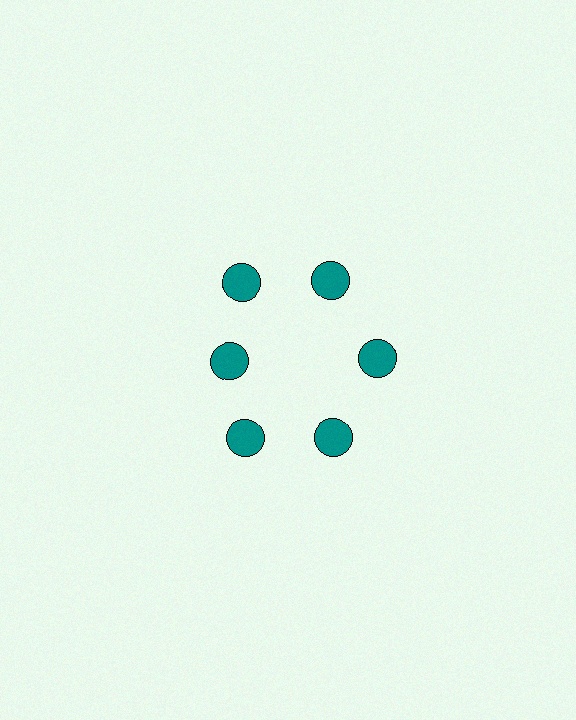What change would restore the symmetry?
The symmetry would be restored by moving it outward, back onto the ring so that all 6 circles sit at equal angles and equal distance from the center.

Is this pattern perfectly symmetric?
No. The 6 teal circles are arranged in a ring, but one element near the 9 o'clock position is pulled inward toward the center, breaking the 6-fold rotational symmetry.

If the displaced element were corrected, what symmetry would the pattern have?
It would have 6-fold rotational symmetry — the pattern would map onto itself every 60 degrees.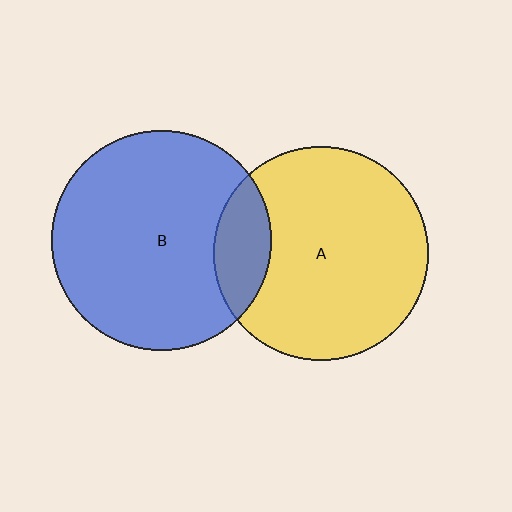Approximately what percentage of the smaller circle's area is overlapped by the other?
Approximately 15%.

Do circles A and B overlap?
Yes.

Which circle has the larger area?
Circle B (blue).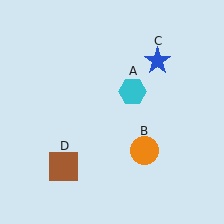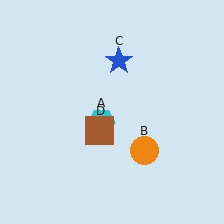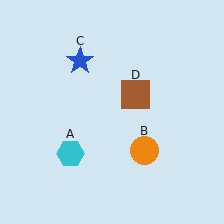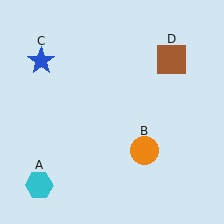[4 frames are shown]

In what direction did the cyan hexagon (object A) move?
The cyan hexagon (object A) moved down and to the left.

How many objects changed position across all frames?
3 objects changed position: cyan hexagon (object A), blue star (object C), brown square (object D).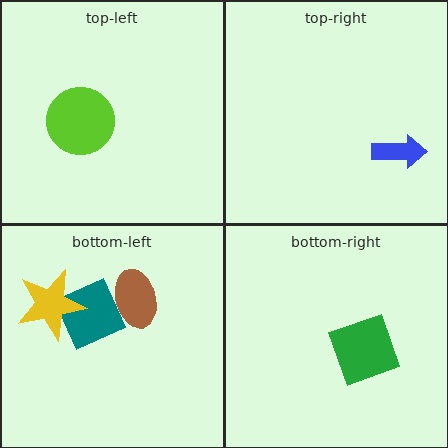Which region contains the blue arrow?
The top-right region.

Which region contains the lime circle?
The top-left region.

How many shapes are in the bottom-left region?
3.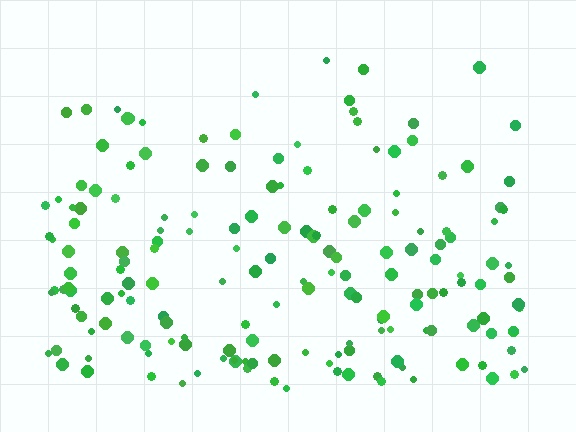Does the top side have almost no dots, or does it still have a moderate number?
Still a moderate number, just noticeably fewer than the bottom.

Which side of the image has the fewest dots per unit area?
The top.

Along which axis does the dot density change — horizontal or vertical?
Vertical.